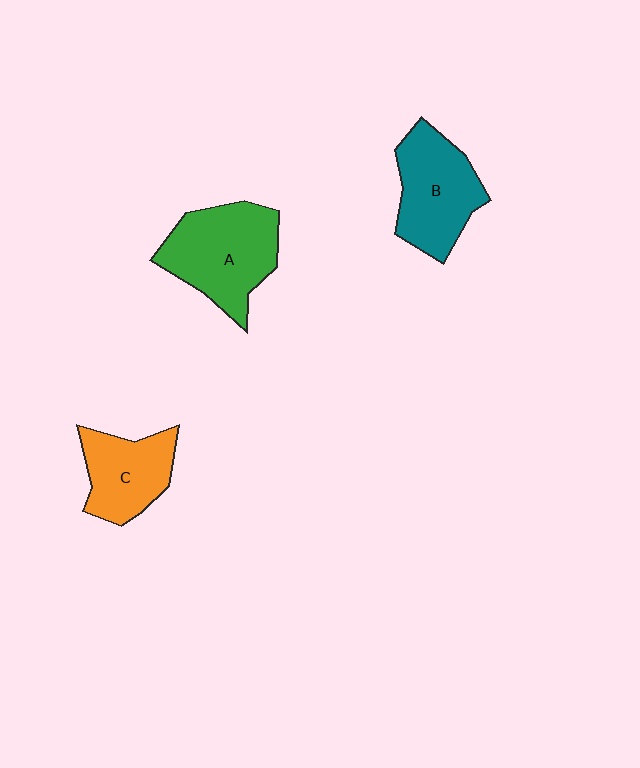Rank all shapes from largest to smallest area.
From largest to smallest: A (green), B (teal), C (orange).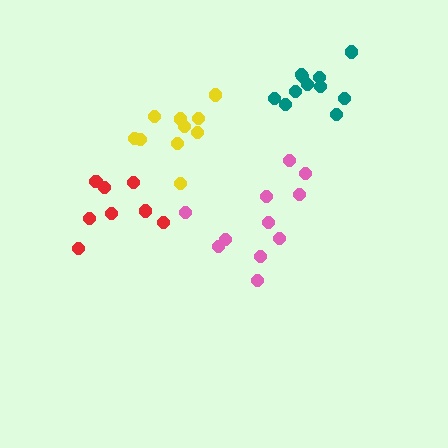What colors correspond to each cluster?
The clusters are colored: teal, red, pink, yellow.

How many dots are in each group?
Group 1: 11 dots, Group 2: 9 dots, Group 3: 11 dots, Group 4: 10 dots (41 total).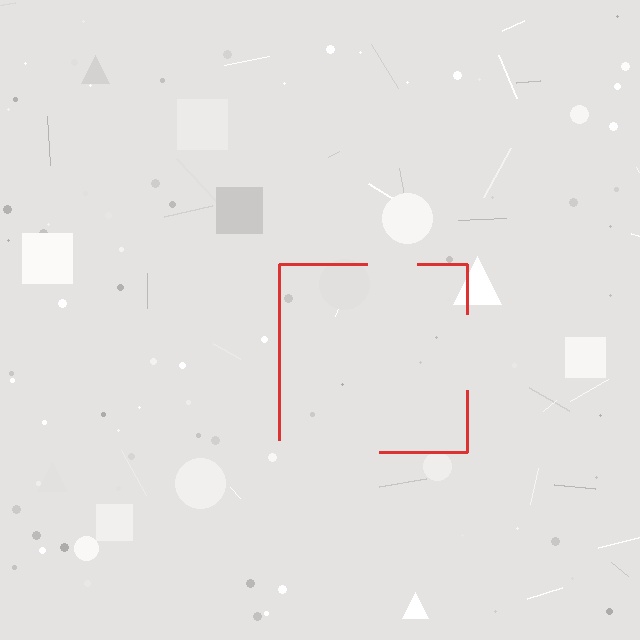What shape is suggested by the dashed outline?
The dashed outline suggests a square.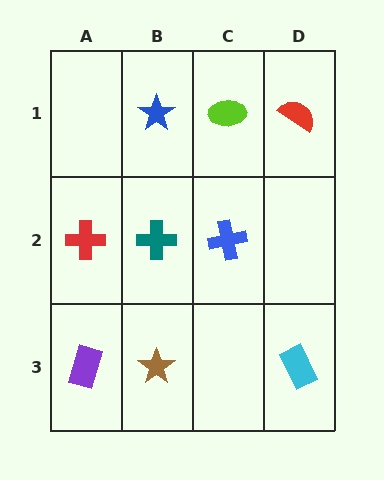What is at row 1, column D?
A red semicircle.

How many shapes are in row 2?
3 shapes.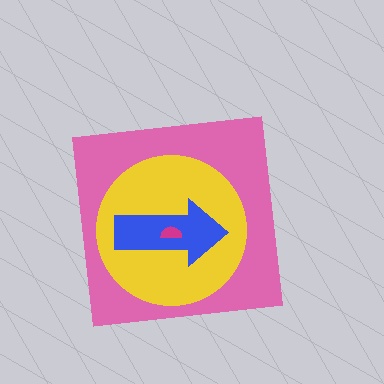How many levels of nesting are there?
4.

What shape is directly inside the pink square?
The yellow circle.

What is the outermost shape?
The pink square.